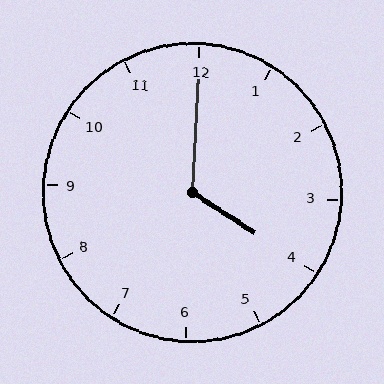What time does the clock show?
4:00.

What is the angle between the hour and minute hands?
Approximately 120 degrees.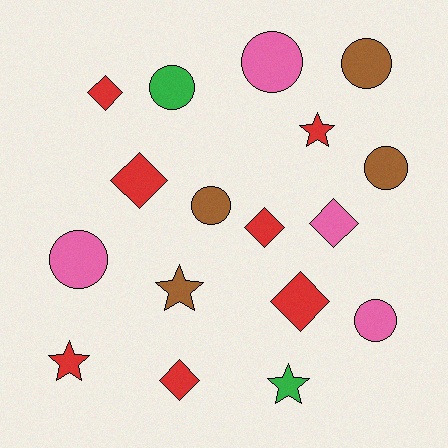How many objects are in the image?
There are 17 objects.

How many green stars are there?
There is 1 green star.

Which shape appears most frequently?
Circle, with 7 objects.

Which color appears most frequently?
Red, with 7 objects.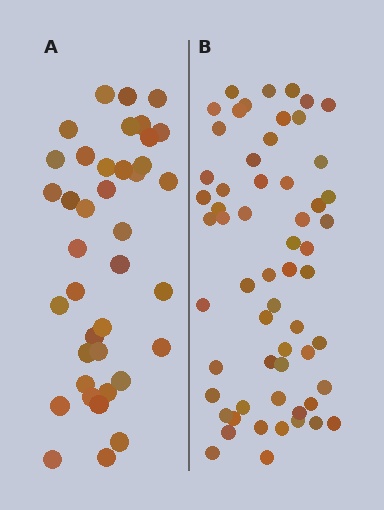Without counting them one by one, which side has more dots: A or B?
Region B (the right region) has more dots.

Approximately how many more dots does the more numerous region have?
Region B has approximately 20 more dots than region A.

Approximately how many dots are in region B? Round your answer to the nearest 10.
About 60 dots. (The exact count is 59, which rounds to 60.)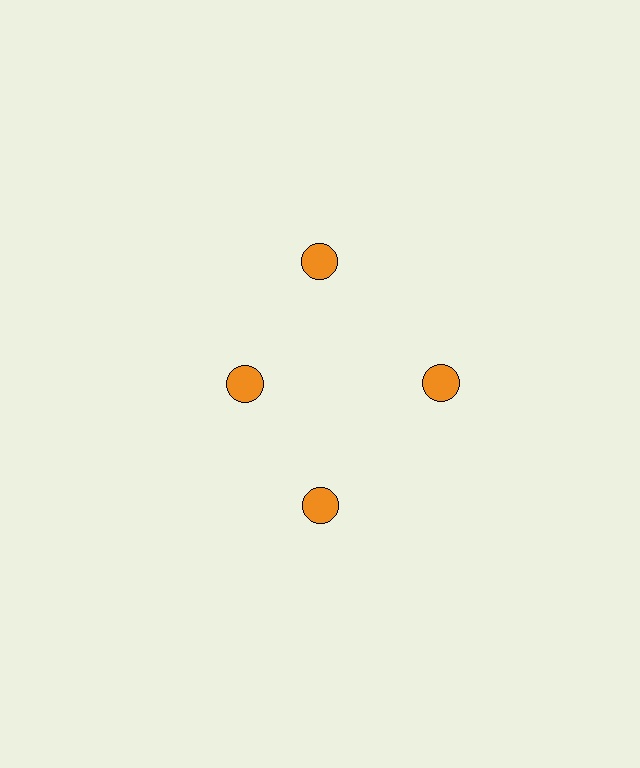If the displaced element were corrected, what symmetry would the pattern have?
It would have 4-fold rotational symmetry — the pattern would map onto itself every 90 degrees.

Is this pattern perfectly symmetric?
No. The 4 orange circles are arranged in a ring, but one element near the 9 o'clock position is pulled inward toward the center, breaking the 4-fold rotational symmetry.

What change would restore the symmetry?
The symmetry would be restored by moving it outward, back onto the ring so that all 4 circles sit at equal angles and equal distance from the center.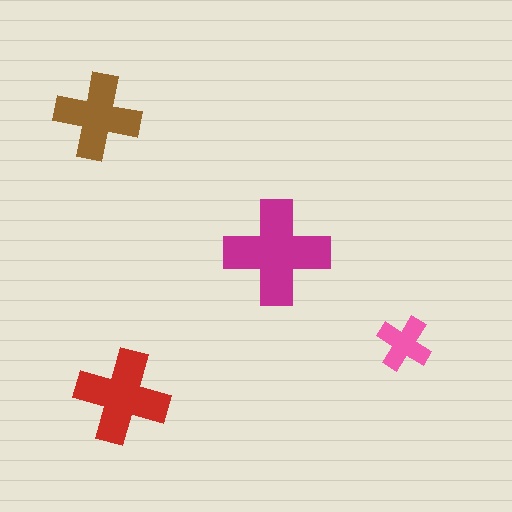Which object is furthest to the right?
The pink cross is rightmost.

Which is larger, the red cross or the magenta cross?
The magenta one.